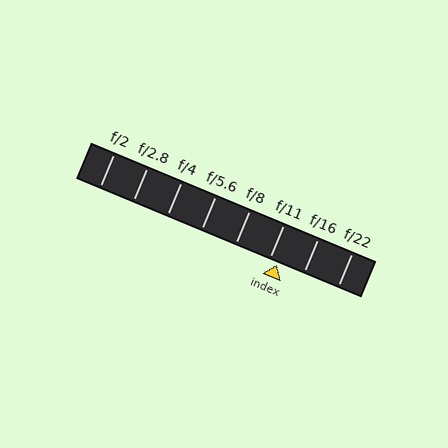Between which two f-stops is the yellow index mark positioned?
The index mark is between f/11 and f/16.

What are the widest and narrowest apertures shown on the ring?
The widest aperture shown is f/2 and the narrowest is f/22.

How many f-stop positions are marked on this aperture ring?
There are 8 f-stop positions marked.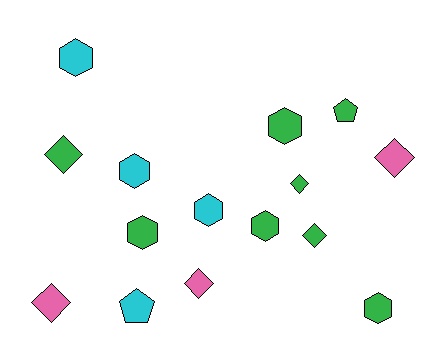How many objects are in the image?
There are 15 objects.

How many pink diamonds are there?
There are 3 pink diamonds.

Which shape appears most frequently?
Hexagon, with 7 objects.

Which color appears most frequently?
Green, with 8 objects.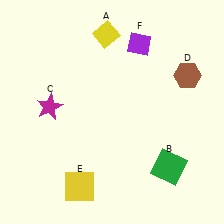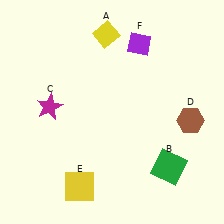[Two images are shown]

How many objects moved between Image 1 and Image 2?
1 object moved between the two images.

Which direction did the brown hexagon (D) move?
The brown hexagon (D) moved down.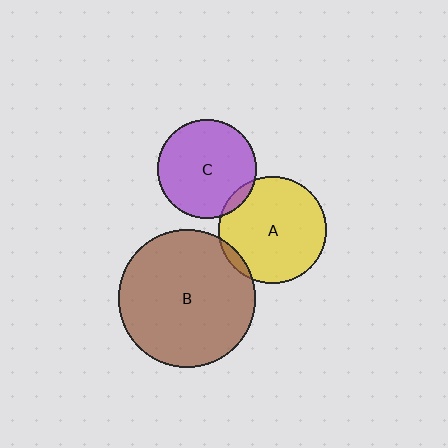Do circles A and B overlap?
Yes.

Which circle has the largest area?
Circle B (brown).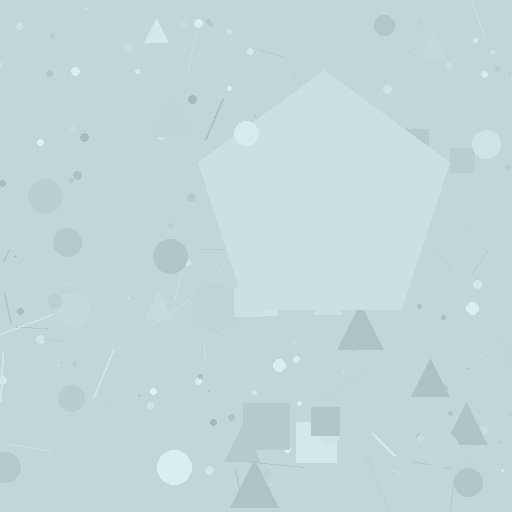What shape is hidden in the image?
A pentagon is hidden in the image.